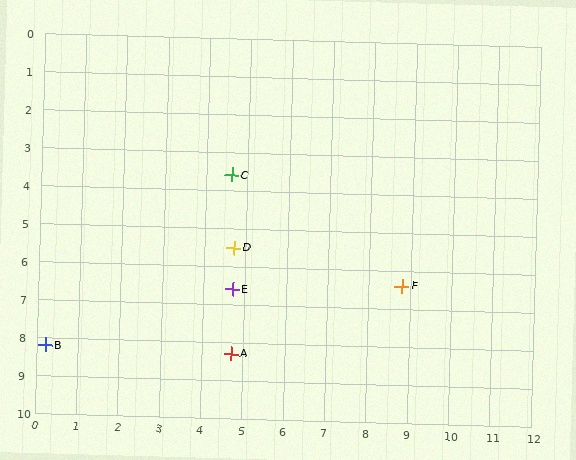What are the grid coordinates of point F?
Point F is at approximately (8.8, 6.4).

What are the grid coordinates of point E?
Point E is at approximately (4.7, 6.6).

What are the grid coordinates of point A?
Point A is at approximately (4.7, 8.3).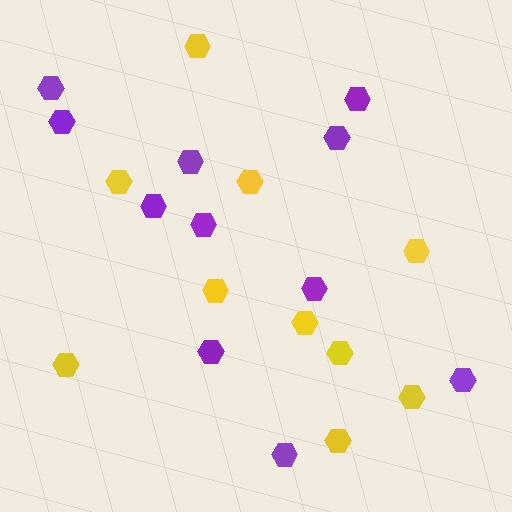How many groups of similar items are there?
There are 2 groups: one group of yellow hexagons (10) and one group of purple hexagons (11).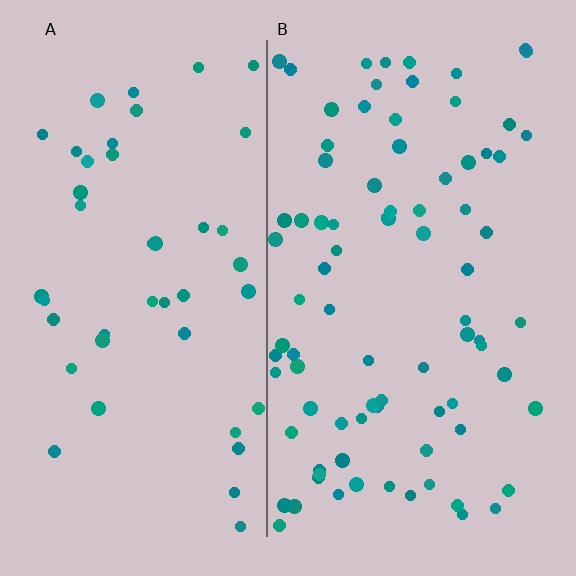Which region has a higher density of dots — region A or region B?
B (the right).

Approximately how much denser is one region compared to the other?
Approximately 1.9× — region B over region A.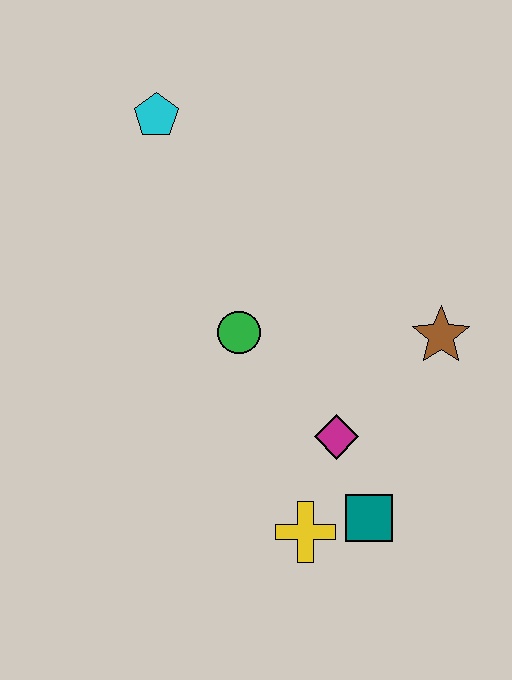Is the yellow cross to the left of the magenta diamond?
Yes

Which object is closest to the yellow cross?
The teal square is closest to the yellow cross.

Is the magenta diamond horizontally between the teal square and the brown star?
No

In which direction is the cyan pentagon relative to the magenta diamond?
The cyan pentagon is above the magenta diamond.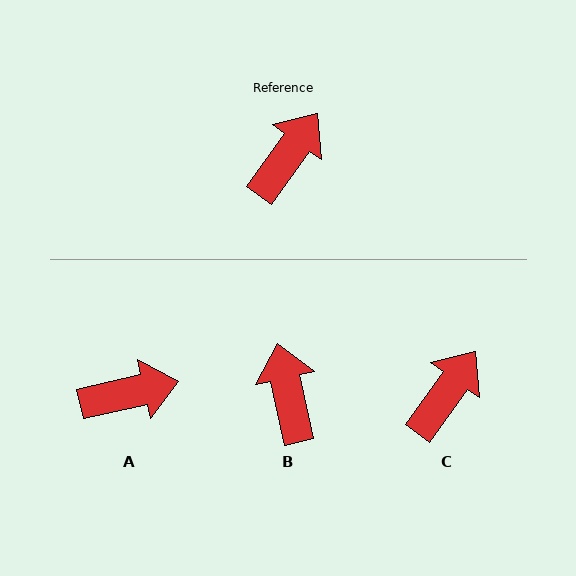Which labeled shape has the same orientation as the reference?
C.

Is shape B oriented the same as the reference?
No, it is off by about 48 degrees.